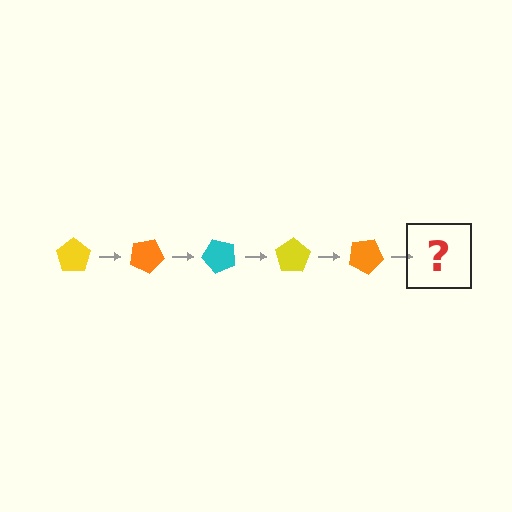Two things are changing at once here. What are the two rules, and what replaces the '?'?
The two rules are that it rotates 25 degrees each step and the color cycles through yellow, orange, and cyan. The '?' should be a cyan pentagon, rotated 125 degrees from the start.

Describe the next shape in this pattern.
It should be a cyan pentagon, rotated 125 degrees from the start.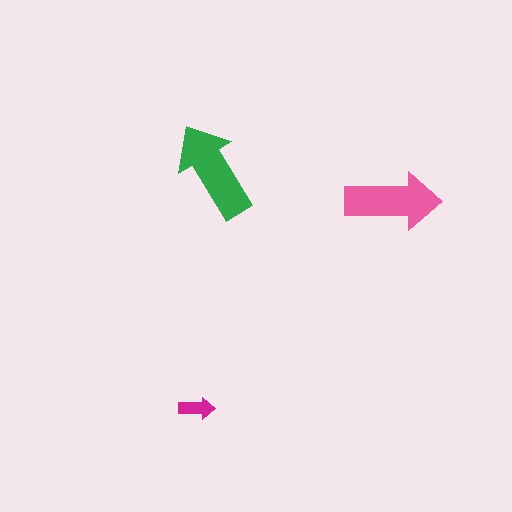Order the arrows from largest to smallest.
the green one, the pink one, the magenta one.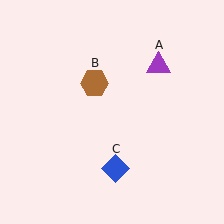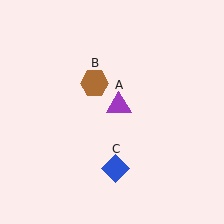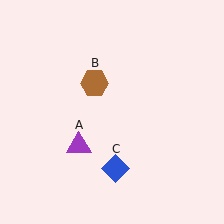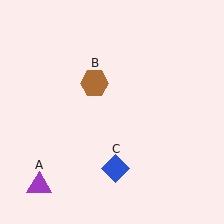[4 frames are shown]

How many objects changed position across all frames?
1 object changed position: purple triangle (object A).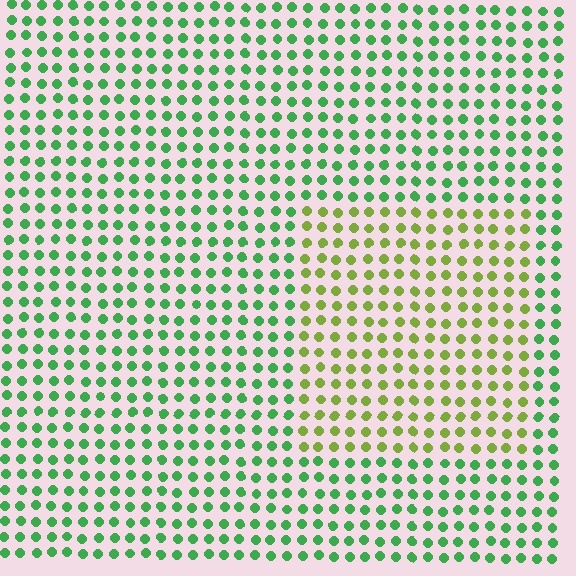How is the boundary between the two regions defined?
The boundary is defined purely by a slight shift in hue (about 45 degrees). Spacing, size, and orientation are identical on both sides.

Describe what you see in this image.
The image is filled with small green elements in a uniform arrangement. A rectangle-shaped region is visible where the elements are tinted to a slightly different hue, forming a subtle color boundary.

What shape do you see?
I see a rectangle.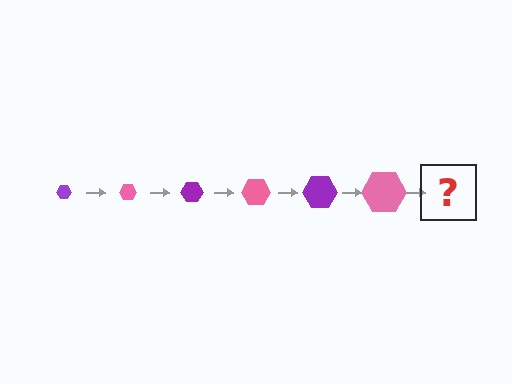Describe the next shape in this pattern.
It should be a purple hexagon, larger than the previous one.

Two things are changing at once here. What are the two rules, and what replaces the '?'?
The two rules are that the hexagon grows larger each step and the color cycles through purple and pink. The '?' should be a purple hexagon, larger than the previous one.